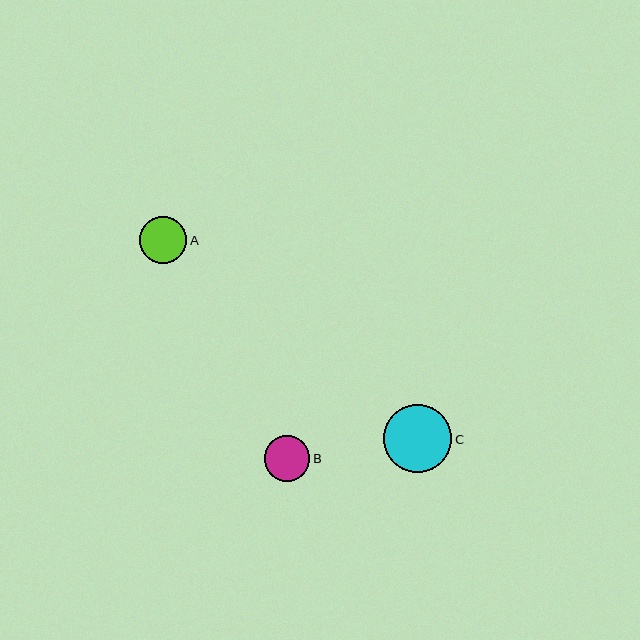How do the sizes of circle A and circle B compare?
Circle A and circle B are approximately the same size.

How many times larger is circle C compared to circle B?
Circle C is approximately 1.5 times the size of circle B.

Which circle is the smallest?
Circle B is the smallest with a size of approximately 45 pixels.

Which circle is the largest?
Circle C is the largest with a size of approximately 68 pixels.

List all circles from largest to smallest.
From largest to smallest: C, A, B.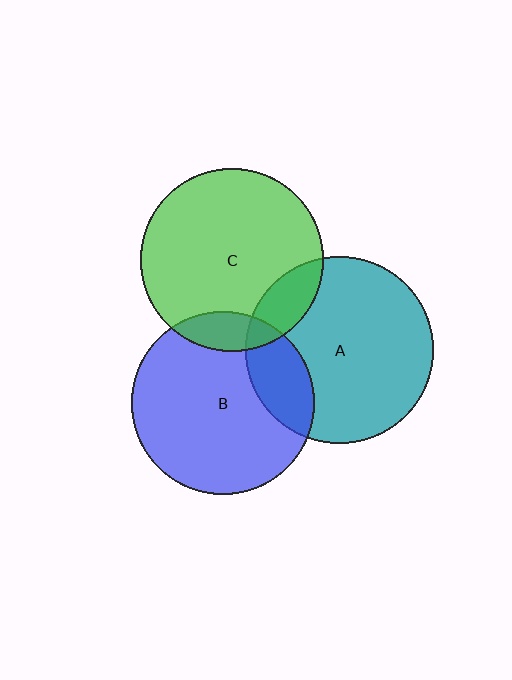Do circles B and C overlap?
Yes.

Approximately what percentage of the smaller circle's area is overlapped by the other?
Approximately 10%.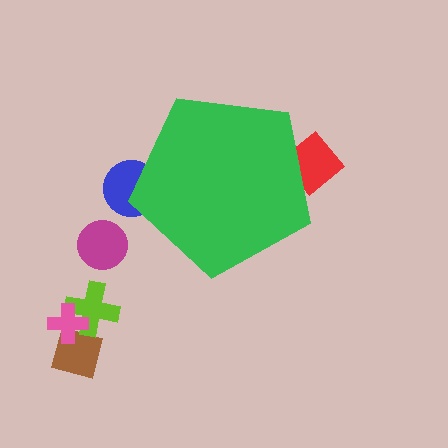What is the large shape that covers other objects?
A green pentagon.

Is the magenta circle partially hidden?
No, the magenta circle is fully visible.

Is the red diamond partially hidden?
Yes, the red diamond is partially hidden behind the green pentagon.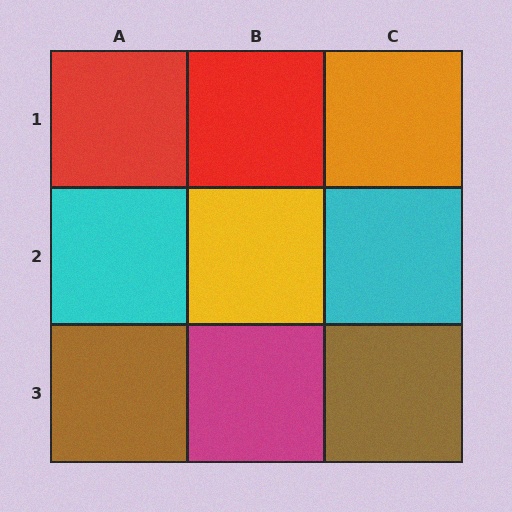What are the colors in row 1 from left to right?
Red, red, orange.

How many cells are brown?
2 cells are brown.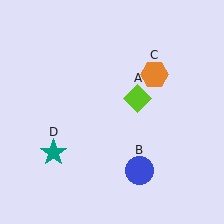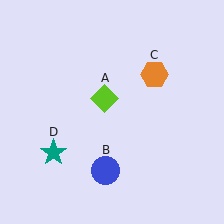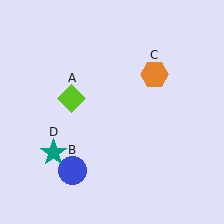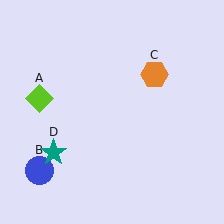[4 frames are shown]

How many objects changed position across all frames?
2 objects changed position: lime diamond (object A), blue circle (object B).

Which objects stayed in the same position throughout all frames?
Orange hexagon (object C) and teal star (object D) remained stationary.